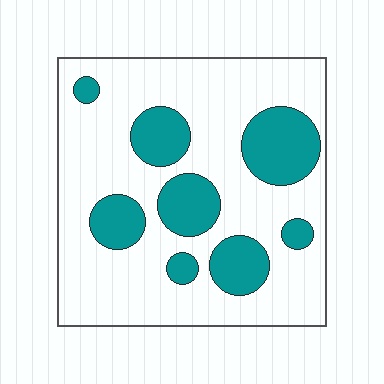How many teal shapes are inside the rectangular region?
8.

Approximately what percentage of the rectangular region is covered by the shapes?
Approximately 25%.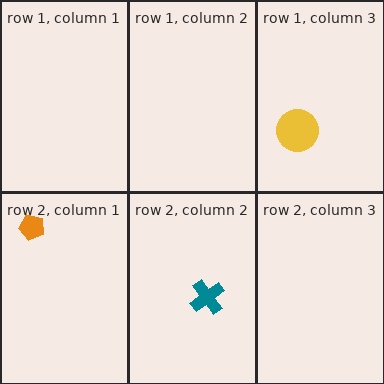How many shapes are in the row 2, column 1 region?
1.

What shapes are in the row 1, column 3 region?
The yellow circle.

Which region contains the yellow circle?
The row 1, column 3 region.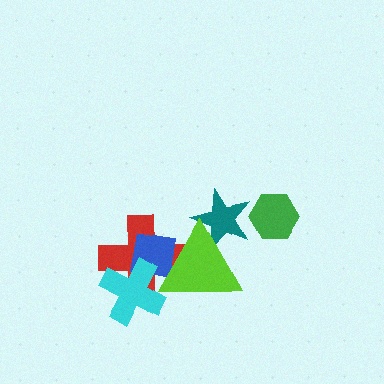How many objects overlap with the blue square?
3 objects overlap with the blue square.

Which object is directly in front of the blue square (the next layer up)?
The cyan cross is directly in front of the blue square.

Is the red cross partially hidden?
Yes, it is partially covered by another shape.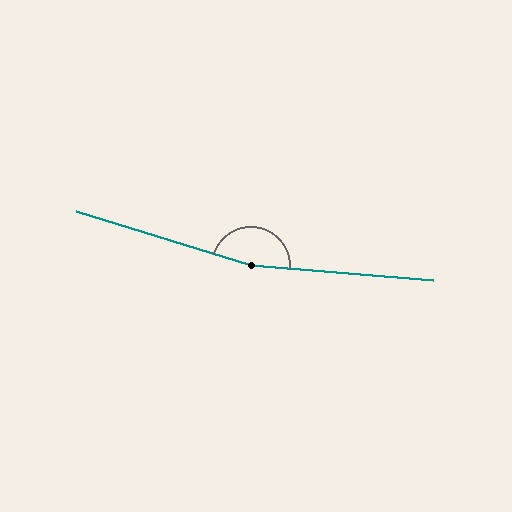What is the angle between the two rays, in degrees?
Approximately 167 degrees.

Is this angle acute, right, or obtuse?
It is obtuse.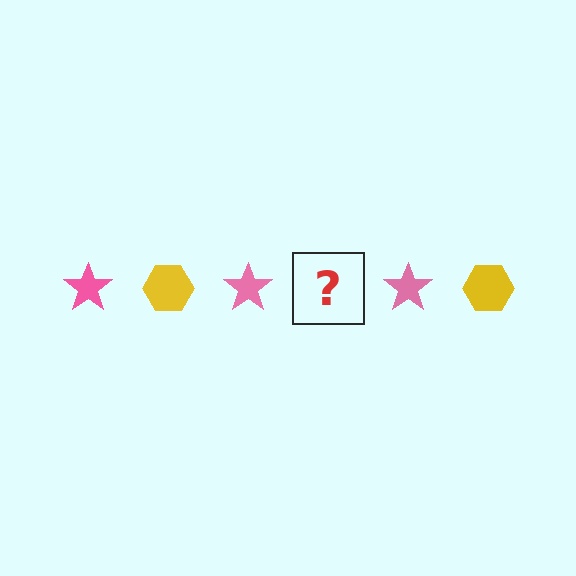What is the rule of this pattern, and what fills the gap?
The rule is that the pattern alternates between pink star and yellow hexagon. The gap should be filled with a yellow hexagon.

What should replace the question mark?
The question mark should be replaced with a yellow hexagon.